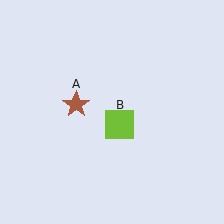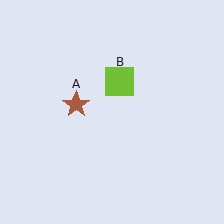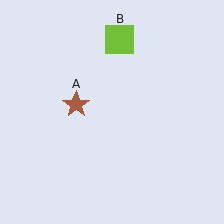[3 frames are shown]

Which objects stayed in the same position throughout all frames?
Brown star (object A) remained stationary.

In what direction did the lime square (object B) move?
The lime square (object B) moved up.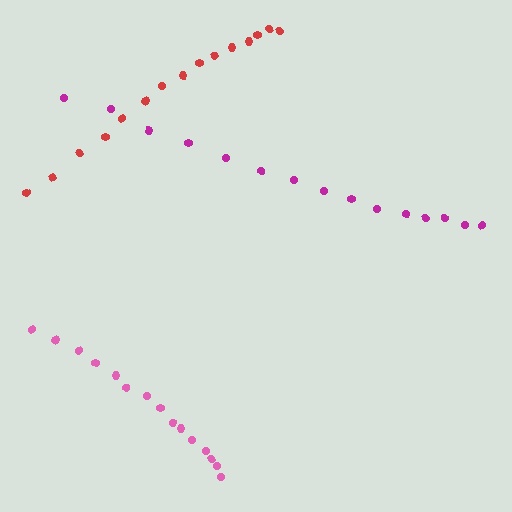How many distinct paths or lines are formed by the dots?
There are 3 distinct paths.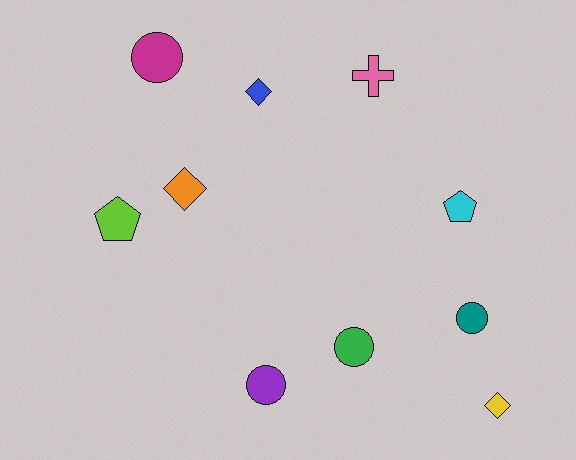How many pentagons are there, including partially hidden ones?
There are 2 pentagons.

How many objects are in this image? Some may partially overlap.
There are 10 objects.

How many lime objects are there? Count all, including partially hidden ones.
There is 1 lime object.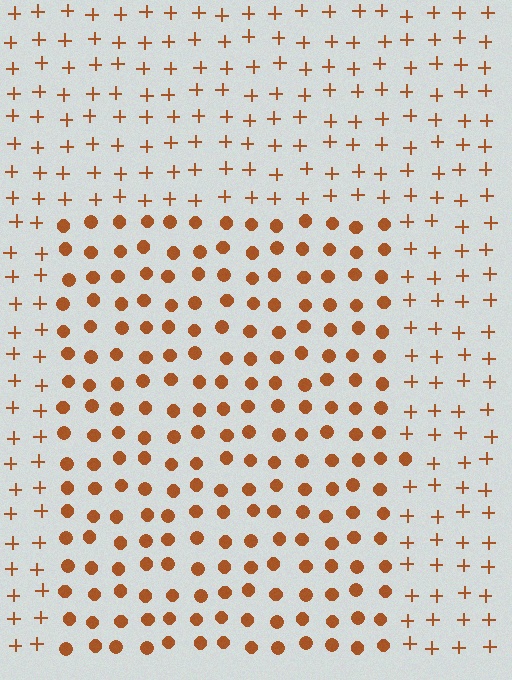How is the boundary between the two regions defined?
The boundary is defined by a change in element shape: circles inside vs. plus signs outside. All elements share the same color and spacing.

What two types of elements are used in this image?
The image uses circles inside the rectangle region and plus signs outside it.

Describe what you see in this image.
The image is filled with small brown elements arranged in a uniform grid. A rectangle-shaped region contains circles, while the surrounding area contains plus signs. The boundary is defined purely by the change in element shape.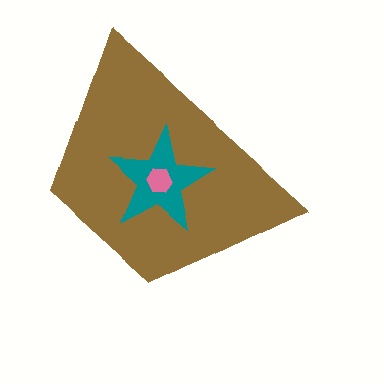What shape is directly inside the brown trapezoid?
The teal star.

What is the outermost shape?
The brown trapezoid.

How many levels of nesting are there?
3.